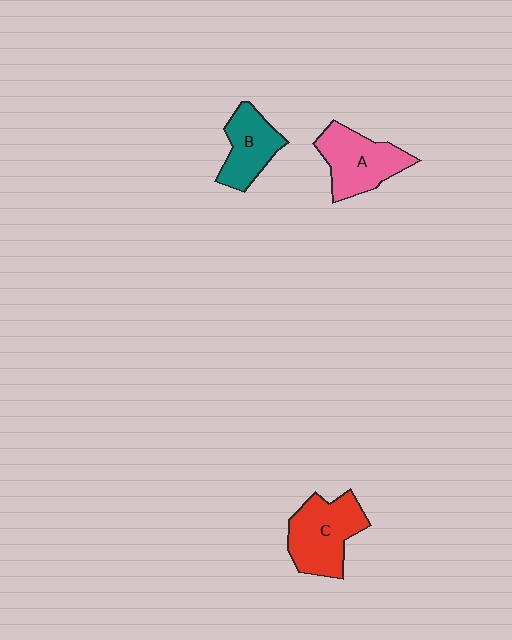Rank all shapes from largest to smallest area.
From largest to smallest: C (red), A (pink), B (teal).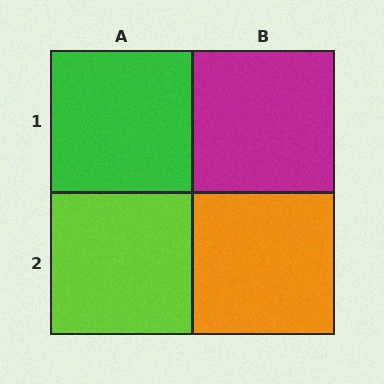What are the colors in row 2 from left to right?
Lime, orange.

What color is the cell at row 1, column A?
Green.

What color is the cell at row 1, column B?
Magenta.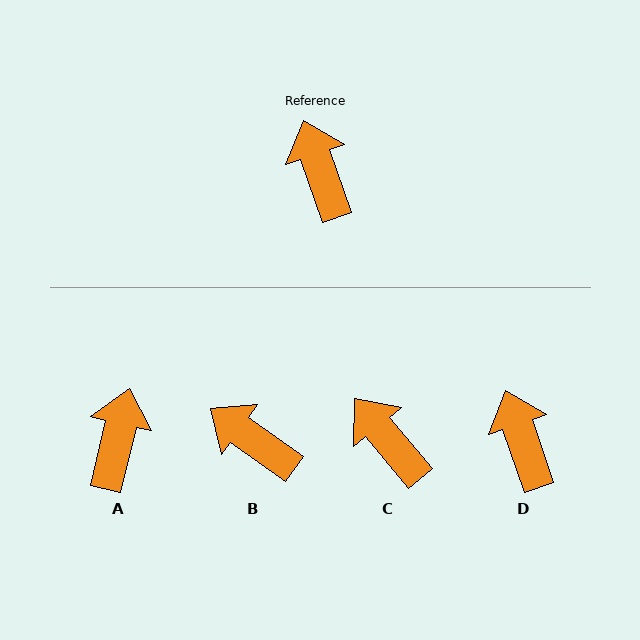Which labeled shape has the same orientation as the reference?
D.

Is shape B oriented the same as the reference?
No, it is off by about 36 degrees.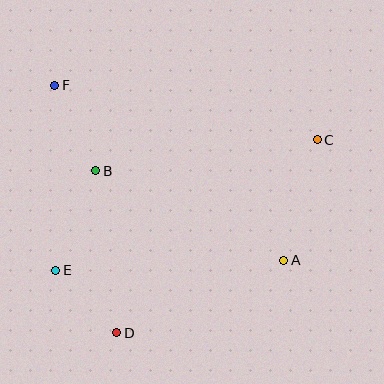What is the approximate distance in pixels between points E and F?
The distance between E and F is approximately 185 pixels.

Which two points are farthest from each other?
Points C and E are farthest from each other.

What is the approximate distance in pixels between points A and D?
The distance between A and D is approximately 182 pixels.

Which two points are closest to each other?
Points D and E are closest to each other.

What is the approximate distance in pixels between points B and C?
The distance between B and C is approximately 224 pixels.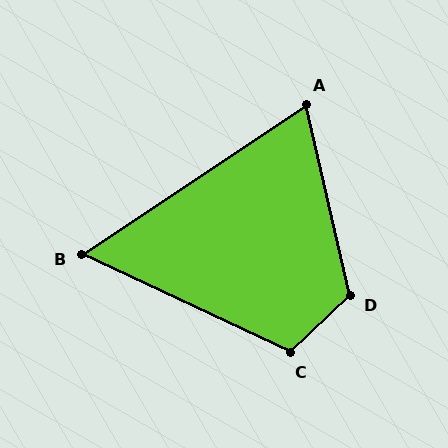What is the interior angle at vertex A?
Approximately 69 degrees (acute).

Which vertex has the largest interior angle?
D, at approximately 121 degrees.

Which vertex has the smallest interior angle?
B, at approximately 59 degrees.